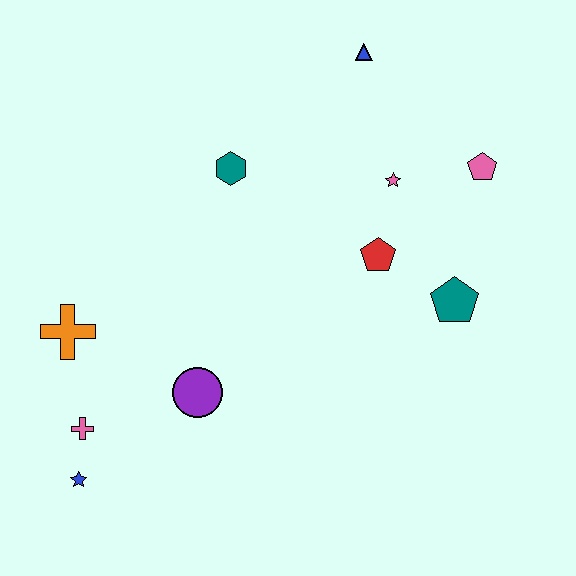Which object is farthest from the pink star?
The blue star is farthest from the pink star.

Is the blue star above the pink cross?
No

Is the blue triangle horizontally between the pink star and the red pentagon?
No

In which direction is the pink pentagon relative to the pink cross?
The pink pentagon is to the right of the pink cross.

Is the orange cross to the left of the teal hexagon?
Yes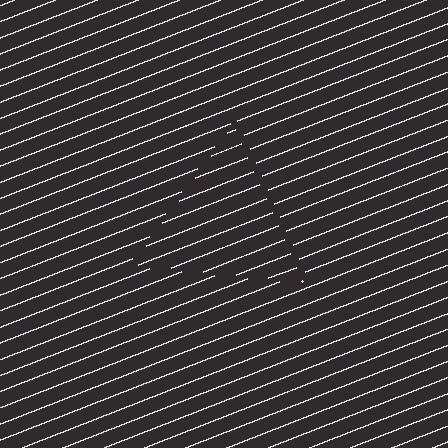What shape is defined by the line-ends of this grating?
An illusory triangle. The interior of the shape contains the same grating, shifted by half a period — the contour is defined by the phase discontinuity where line-ends from the inner and outer gratings abut.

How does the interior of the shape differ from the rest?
The interior of the shape contains the same grating, shifted by half a period — the contour is defined by the phase discontinuity where line-ends from the inner and outer gratings abut.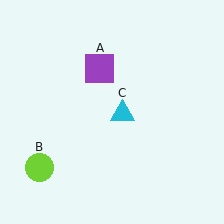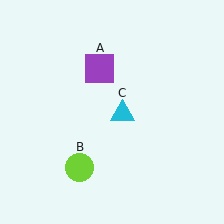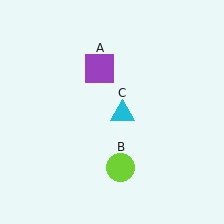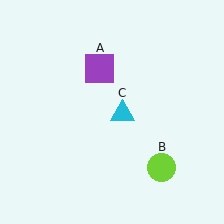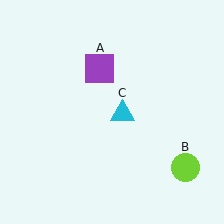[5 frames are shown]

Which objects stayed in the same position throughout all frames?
Purple square (object A) and cyan triangle (object C) remained stationary.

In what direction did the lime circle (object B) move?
The lime circle (object B) moved right.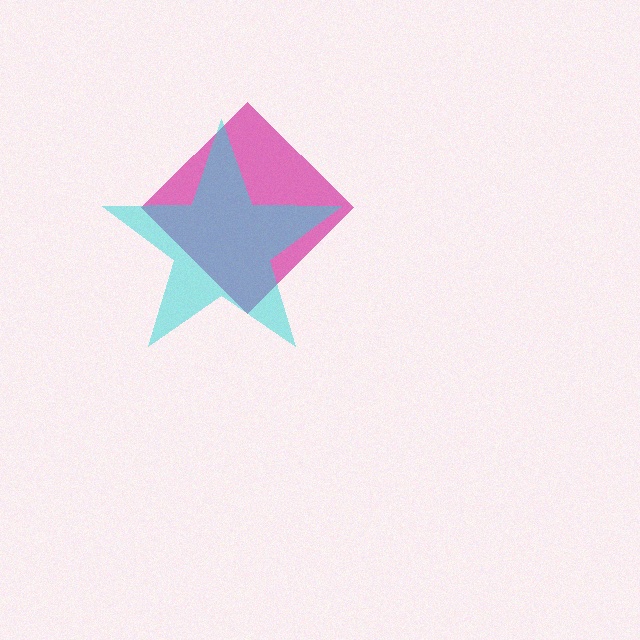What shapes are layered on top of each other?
The layered shapes are: a magenta diamond, a cyan star.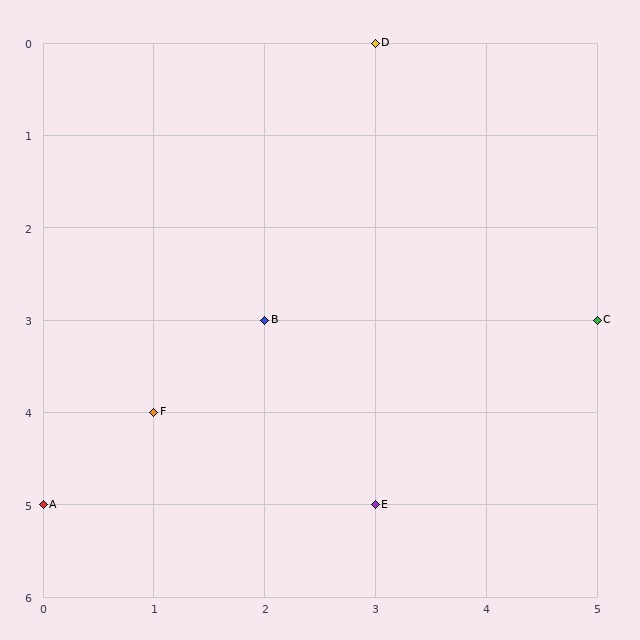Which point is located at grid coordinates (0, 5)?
Point A is at (0, 5).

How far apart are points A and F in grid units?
Points A and F are 1 column and 1 row apart (about 1.4 grid units diagonally).